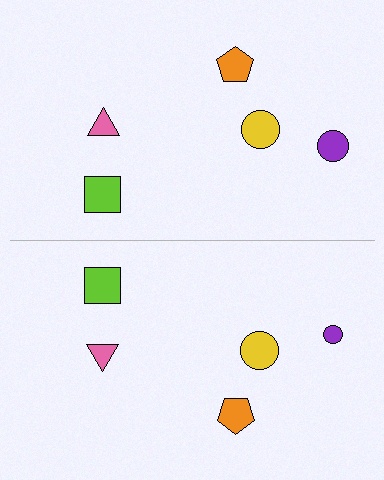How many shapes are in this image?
There are 10 shapes in this image.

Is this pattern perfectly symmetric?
No, the pattern is not perfectly symmetric. The purple circle on the bottom side has a different size than its mirror counterpart.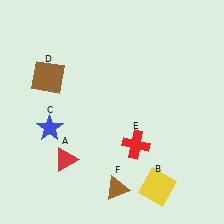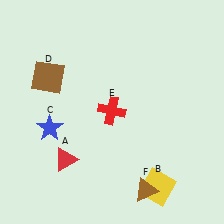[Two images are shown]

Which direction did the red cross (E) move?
The red cross (E) moved up.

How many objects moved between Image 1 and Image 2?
2 objects moved between the two images.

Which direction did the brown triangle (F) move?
The brown triangle (F) moved right.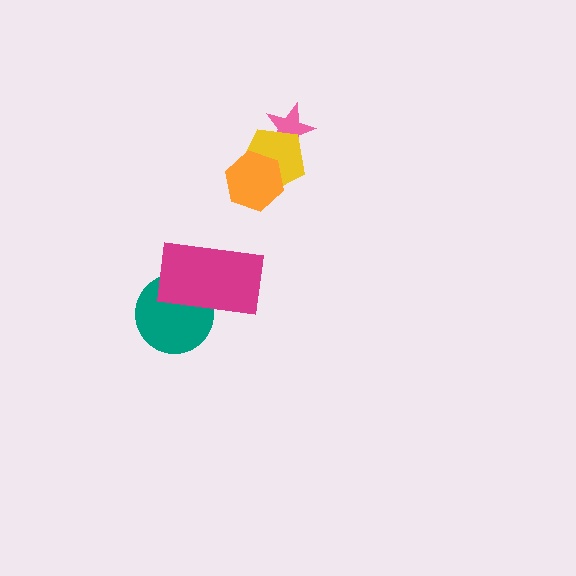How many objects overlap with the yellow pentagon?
2 objects overlap with the yellow pentagon.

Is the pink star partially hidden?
Yes, it is partially covered by another shape.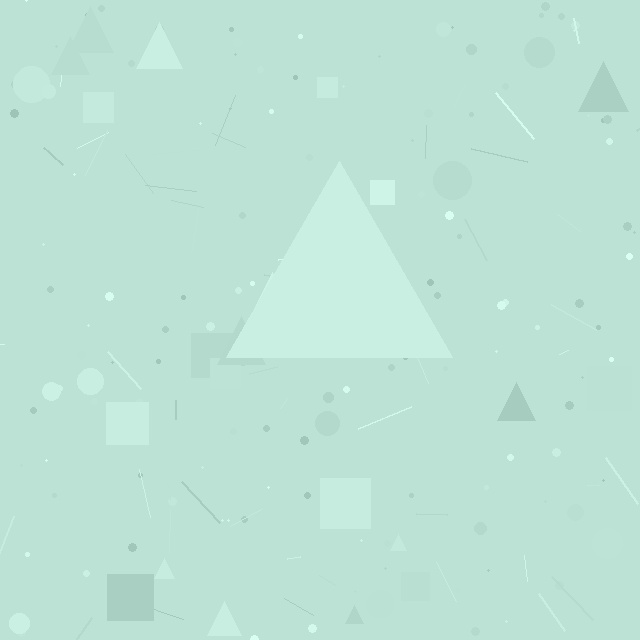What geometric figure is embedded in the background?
A triangle is embedded in the background.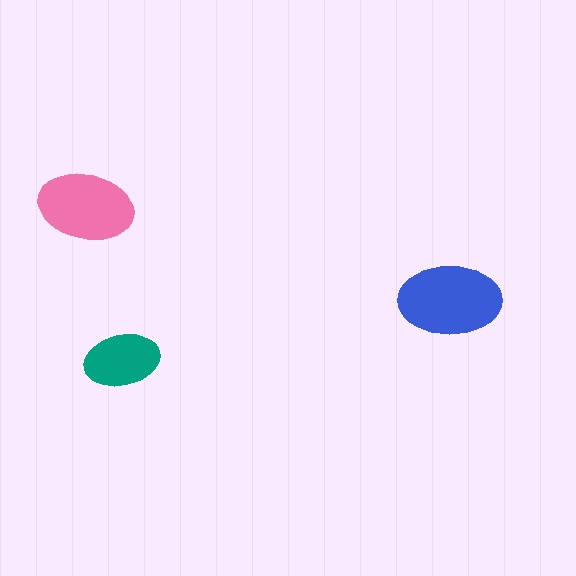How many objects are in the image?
There are 3 objects in the image.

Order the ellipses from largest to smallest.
the blue one, the pink one, the teal one.